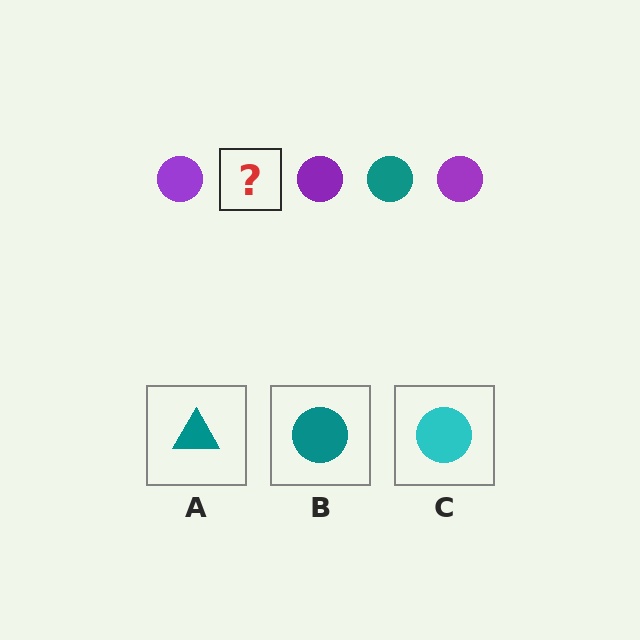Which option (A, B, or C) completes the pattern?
B.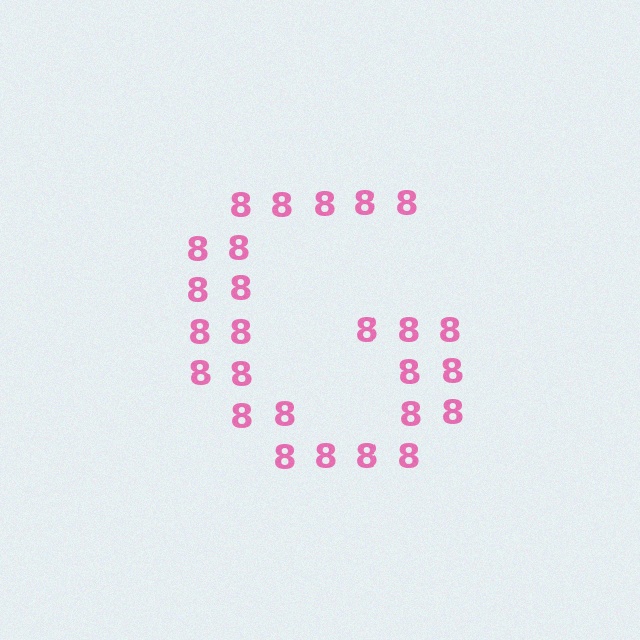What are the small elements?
The small elements are digit 8's.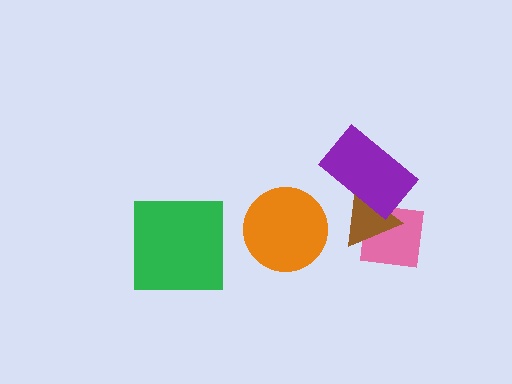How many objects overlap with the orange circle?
0 objects overlap with the orange circle.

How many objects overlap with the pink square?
2 objects overlap with the pink square.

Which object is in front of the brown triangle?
The purple rectangle is in front of the brown triangle.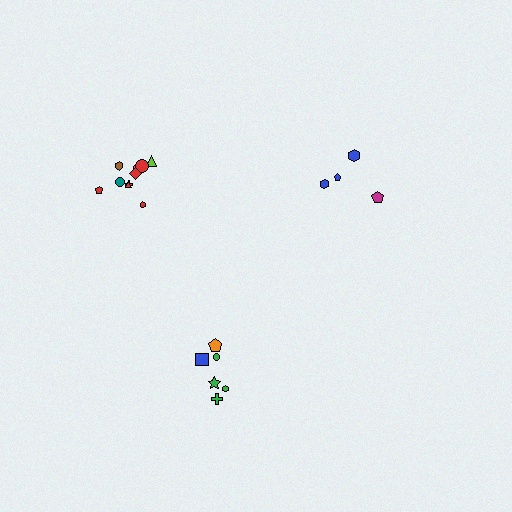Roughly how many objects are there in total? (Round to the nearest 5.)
Roughly 20 objects in total.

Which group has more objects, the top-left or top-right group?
The top-left group.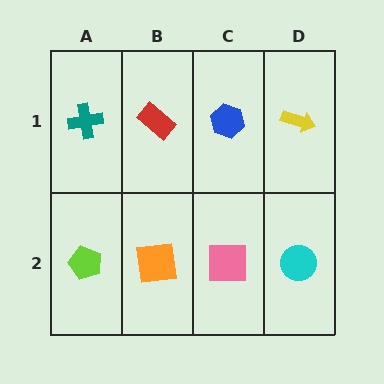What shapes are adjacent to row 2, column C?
A blue hexagon (row 1, column C), an orange square (row 2, column B), a cyan circle (row 2, column D).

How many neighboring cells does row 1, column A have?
2.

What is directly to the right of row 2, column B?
A pink square.